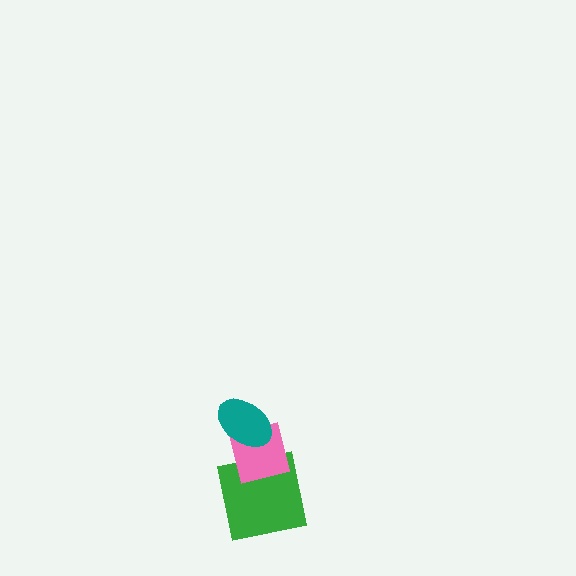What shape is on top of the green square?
The pink square is on top of the green square.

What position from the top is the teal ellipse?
The teal ellipse is 1st from the top.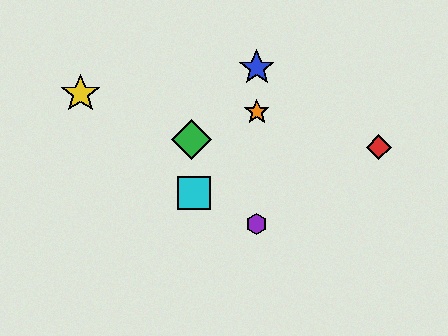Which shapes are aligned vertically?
The blue star, the purple hexagon, the orange star are aligned vertically.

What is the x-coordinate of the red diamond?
The red diamond is at x≈379.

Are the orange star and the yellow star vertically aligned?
No, the orange star is at x≈257 and the yellow star is at x≈80.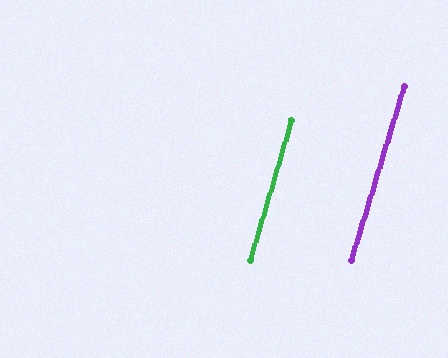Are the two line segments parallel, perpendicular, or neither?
Parallel — their directions differ by only 0.3°.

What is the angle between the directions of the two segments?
Approximately 0 degrees.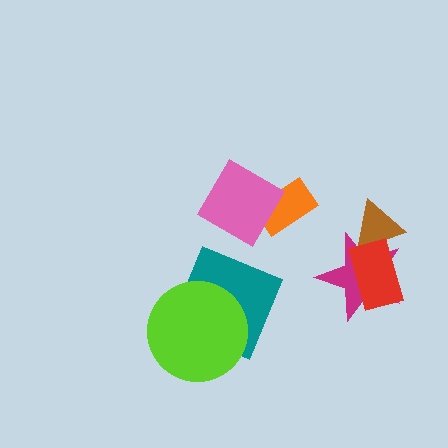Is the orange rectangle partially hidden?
Yes, it is partially covered by another shape.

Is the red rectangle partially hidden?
No, no other shape covers it.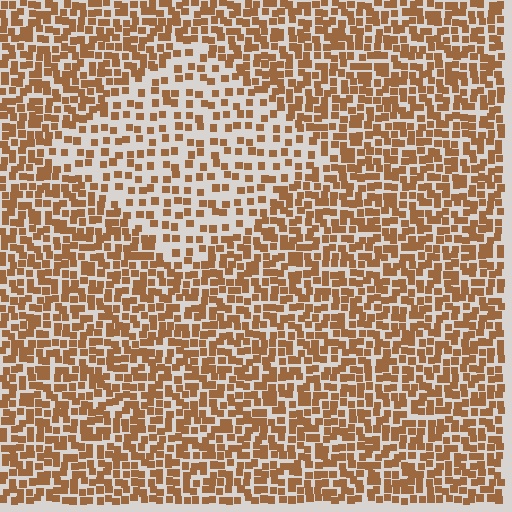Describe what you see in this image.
The image contains small brown elements arranged at two different densities. A diamond-shaped region is visible where the elements are less densely packed than the surrounding area.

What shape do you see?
I see a diamond.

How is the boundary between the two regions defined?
The boundary is defined by a change in element density (approximately 2.0x ratio). All elements are the same color, size, and shape.